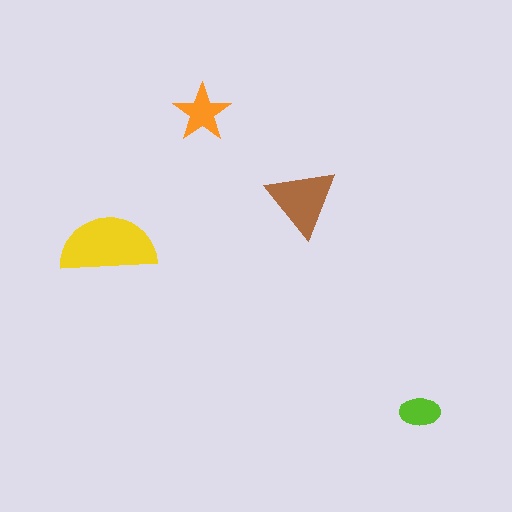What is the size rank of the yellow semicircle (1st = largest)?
1st.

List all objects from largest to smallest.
The yellow semicircle, the brown triangle, the orange star, the lime ellipse.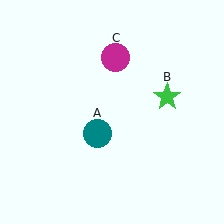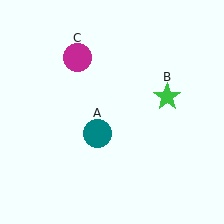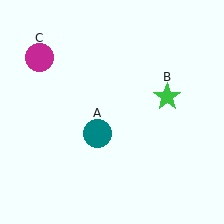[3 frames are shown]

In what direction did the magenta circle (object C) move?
The magenta circle (object C) moved left.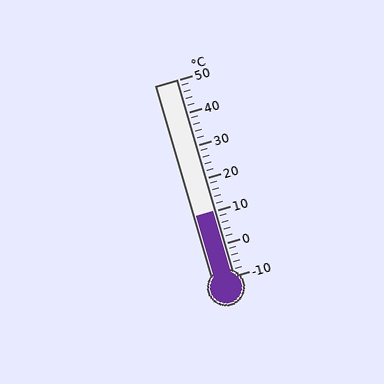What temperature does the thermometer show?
The thermometer shows approximately 10°C.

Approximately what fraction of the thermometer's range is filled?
The thermometer is filled to approximately 35% of its range.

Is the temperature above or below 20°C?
The temperature is below 20°C.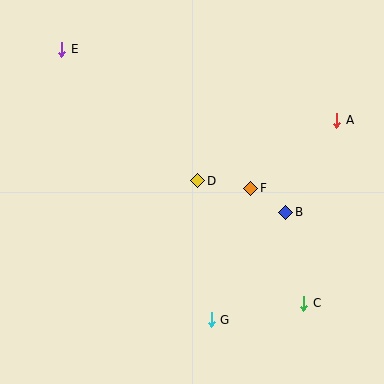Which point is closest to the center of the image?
Point D at (198, 181) is closest to the center.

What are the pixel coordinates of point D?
Point D is at (198, 181).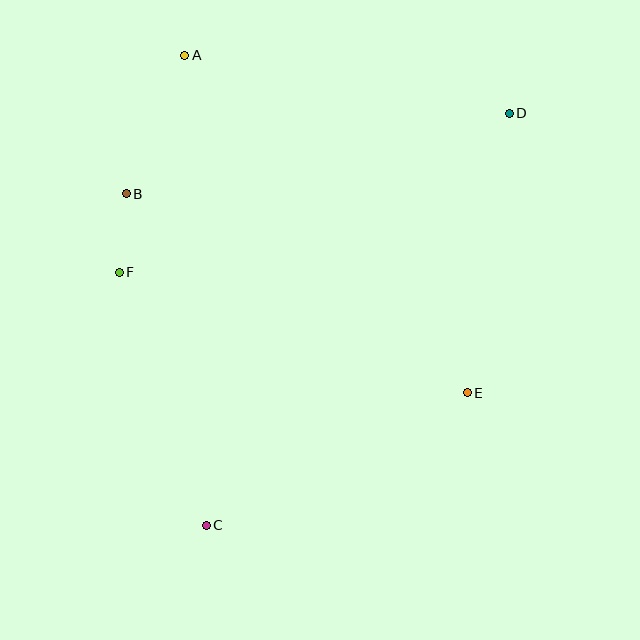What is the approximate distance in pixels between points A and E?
The distance between A and E is approximately 440 pixels.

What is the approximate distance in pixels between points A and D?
The distance between A and D is approximately 330 pixels.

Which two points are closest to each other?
Points B and F are closest to each other.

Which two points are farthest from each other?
Points C and D are farthest from each other.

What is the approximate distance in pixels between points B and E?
The distance between B and E is approximately 395 pixels.